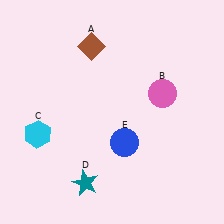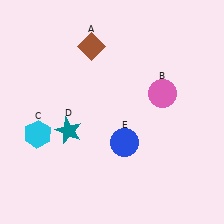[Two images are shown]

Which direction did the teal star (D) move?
The teal star (D) moved up.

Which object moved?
The teal star (D) moved up.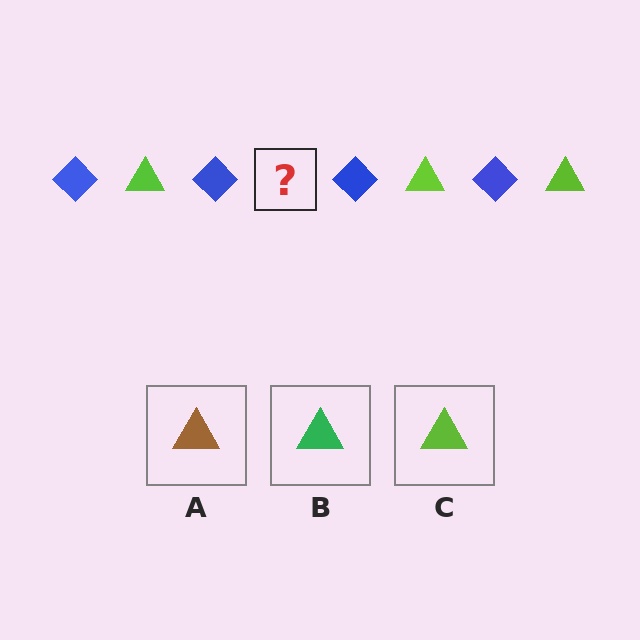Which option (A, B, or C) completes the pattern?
C.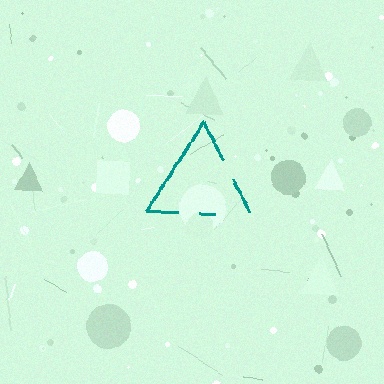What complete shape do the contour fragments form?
The contour fragments form a triangle.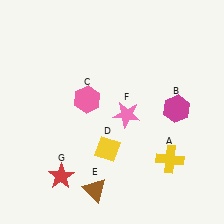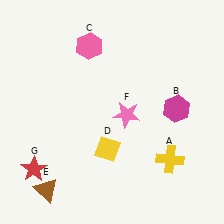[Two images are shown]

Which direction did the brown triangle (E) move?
The brown triangle (E) moved left.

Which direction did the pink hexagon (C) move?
The pink hexagon (C) moved up.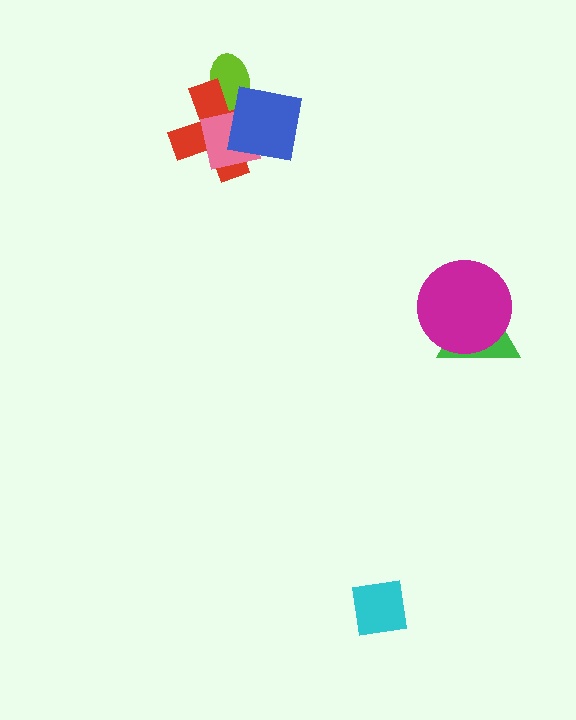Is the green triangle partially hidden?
Yes, it is partially covered by another shape.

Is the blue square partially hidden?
No, no other shape covers it.